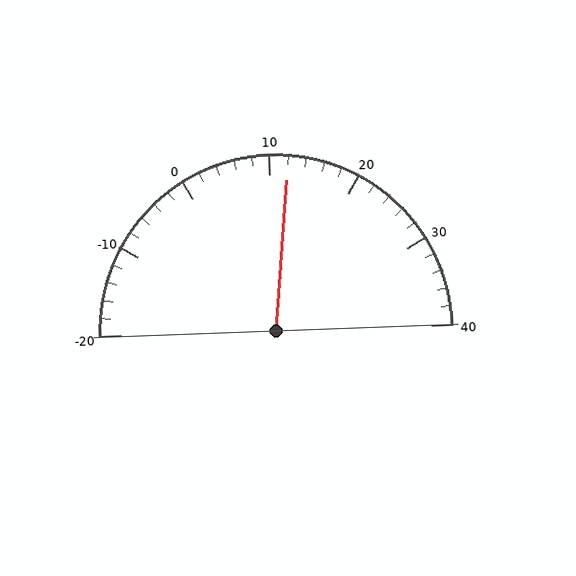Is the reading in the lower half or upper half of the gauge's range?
The reading is in the upper half of the range (-20 to 40).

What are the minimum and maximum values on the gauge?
The gauge ranges from -20 to 40.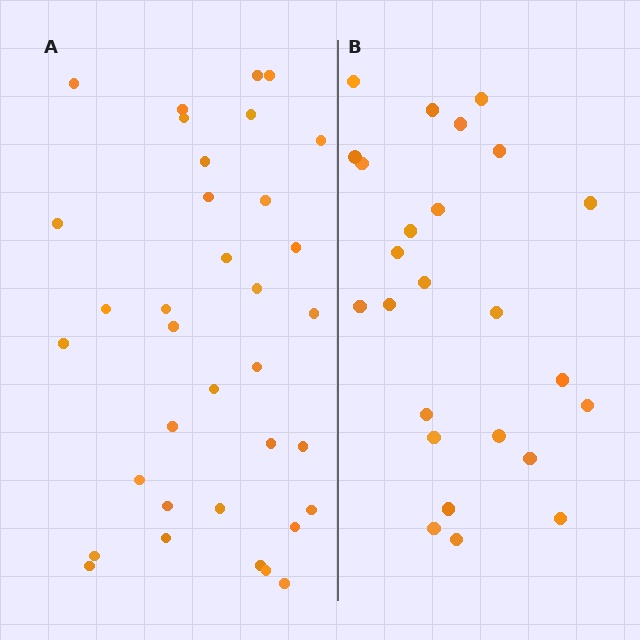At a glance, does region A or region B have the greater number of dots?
Region A (the left region) has more dots.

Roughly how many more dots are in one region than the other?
Region A has roughly 10 or so more dots than region B.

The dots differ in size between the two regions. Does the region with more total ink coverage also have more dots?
No. Region B has more total ink coverage because its dots are larger, but region A actually contains more individual dots. Total area can be misleading — the number of items is what matters here.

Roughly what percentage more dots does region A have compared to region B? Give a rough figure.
About 40% more.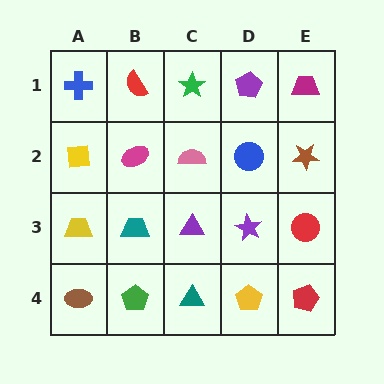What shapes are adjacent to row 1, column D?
A blue circle (row 2, column D), a green star (row 1, column C), a magenta trapezoid (row 1, column E).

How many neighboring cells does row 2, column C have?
4.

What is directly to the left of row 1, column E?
A purple pentagon.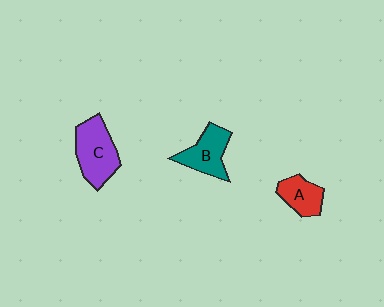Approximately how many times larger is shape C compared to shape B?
Approximately 1.3 times.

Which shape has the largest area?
Shape C (purple).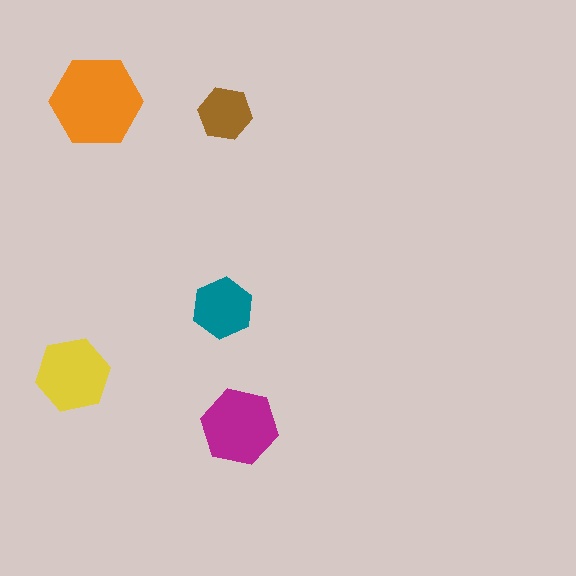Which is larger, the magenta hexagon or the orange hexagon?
The orange one.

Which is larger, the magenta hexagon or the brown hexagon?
The magenta one.